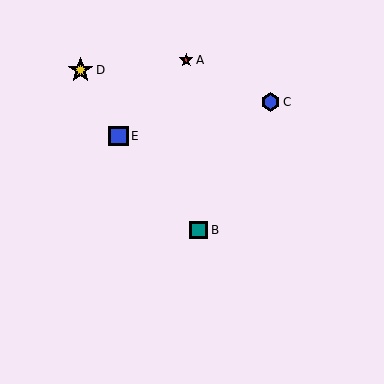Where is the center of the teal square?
The center of the teal square is at (199, 230).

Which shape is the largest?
The yellow star (labeled D) is the largest.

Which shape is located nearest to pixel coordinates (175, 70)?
The red star (labeled A) at (186, 60) is nearest to that location.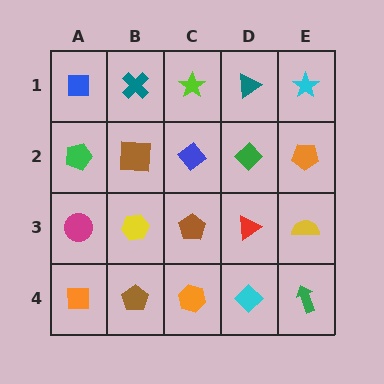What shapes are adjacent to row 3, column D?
A green diamond (row 2, column D), a cyan diamond (row 4, column D), a brown pentagon (row 3, column C), a yellow semicircle (row 3, column E).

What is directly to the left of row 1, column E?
A teal triangle.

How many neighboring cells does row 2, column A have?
3.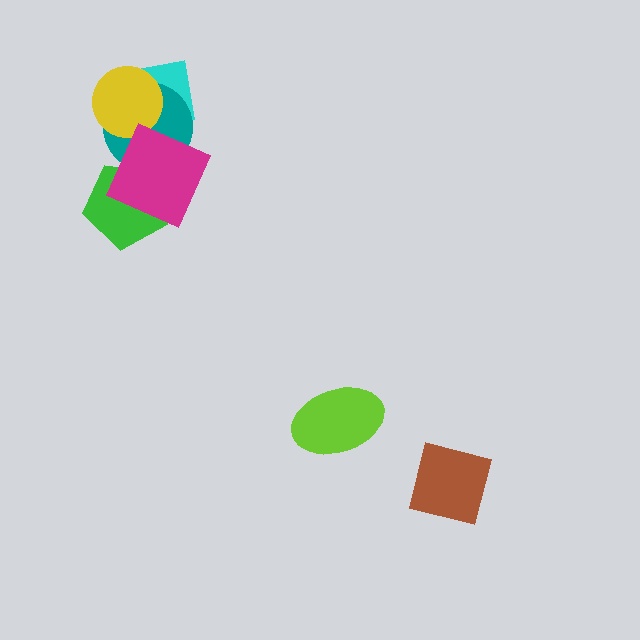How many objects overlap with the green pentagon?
2 objects overlap with the green pentagon.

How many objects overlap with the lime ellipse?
0 objects overlap with the lime ellipse.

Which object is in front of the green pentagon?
The magenta square is in front of the green pentagon.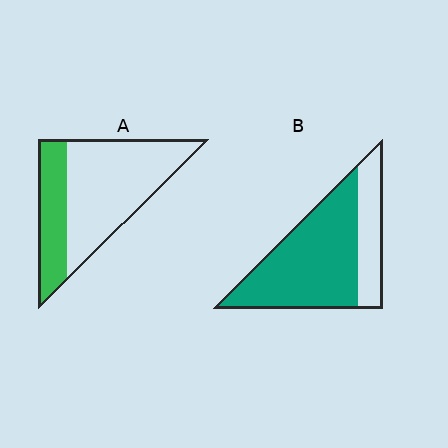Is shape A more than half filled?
No.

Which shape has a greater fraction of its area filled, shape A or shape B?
Shape B.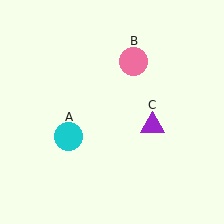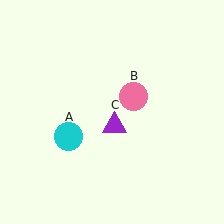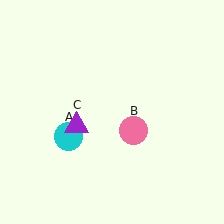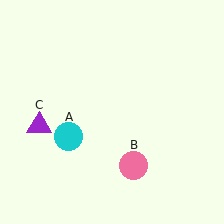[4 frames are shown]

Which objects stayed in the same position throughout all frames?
Cyan circle (object A) remained stationary.